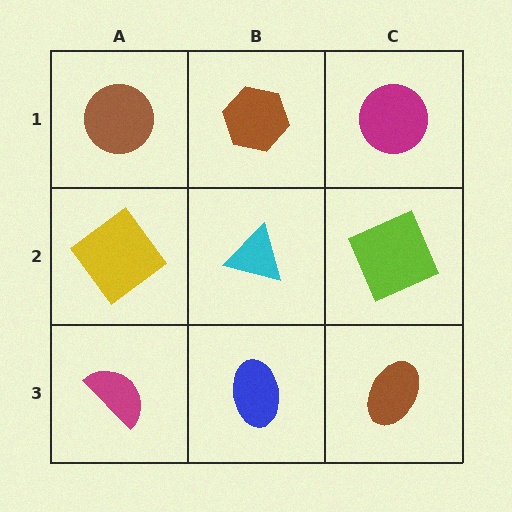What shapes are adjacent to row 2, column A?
A brown circle (row 1, column A), a magenta semicircle (row 3, column A), a cyan triangle (row 2, column B).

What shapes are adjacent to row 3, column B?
A cyan triangle (row 2, column B), a magenta semicircle (row 3, column A), a brown ellipse (row 3, column C).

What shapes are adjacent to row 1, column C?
A lime square (row 2, column C), a brown hexagon (row 1, column B).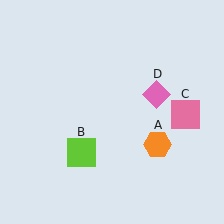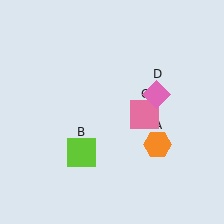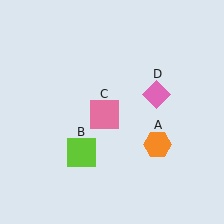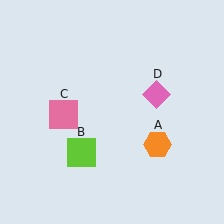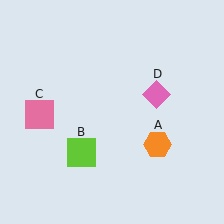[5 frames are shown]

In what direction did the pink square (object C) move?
The pink square (object C) moved left.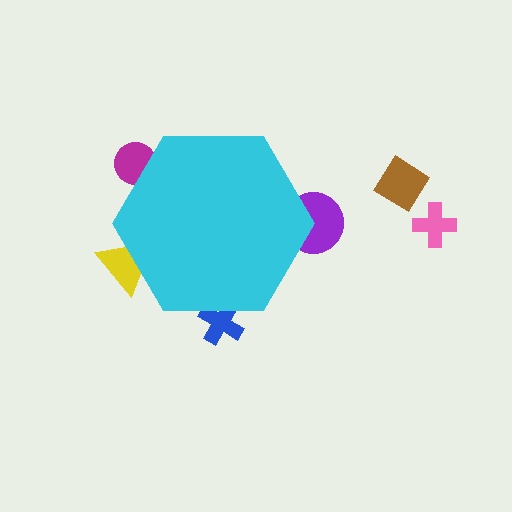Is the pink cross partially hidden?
No, the pink cross is fully visible.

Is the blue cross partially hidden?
Yes, the blue cross is partially hidden behind the cyan hexagon.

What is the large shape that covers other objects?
A cyan hexagon.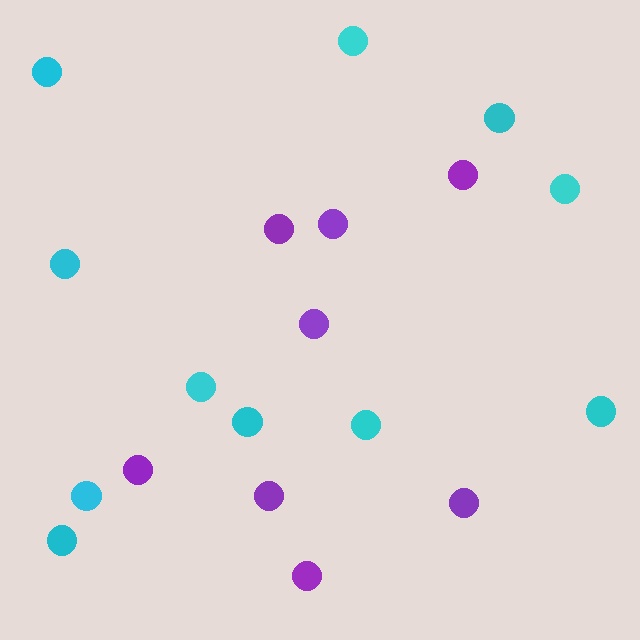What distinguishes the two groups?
There are 2 groups: one group of cyan circles (11) and one group of purple circles (8).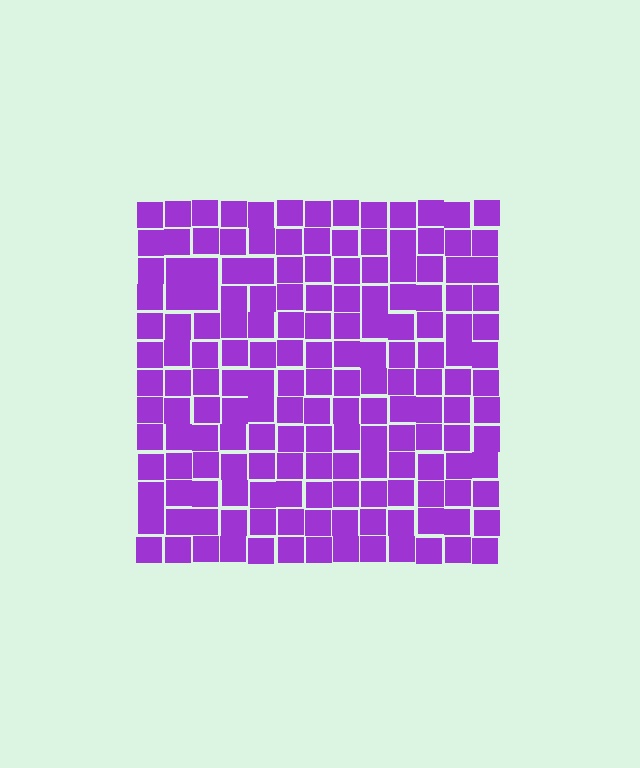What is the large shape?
The large shape is a square.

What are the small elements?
The small elements are squares.